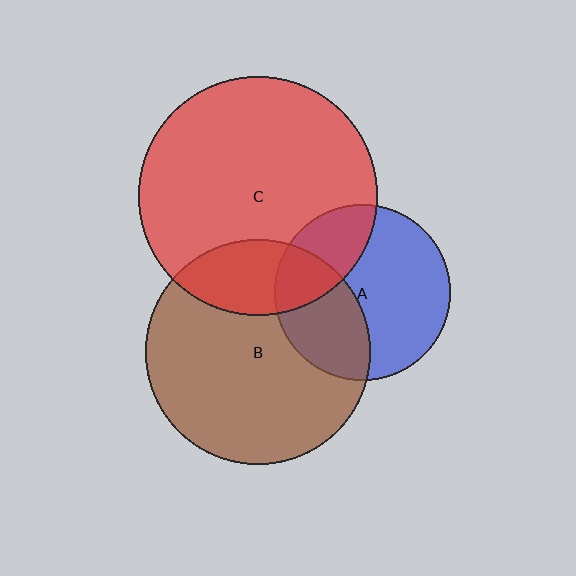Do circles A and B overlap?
Yes.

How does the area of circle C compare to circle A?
Approximately 1.8 times.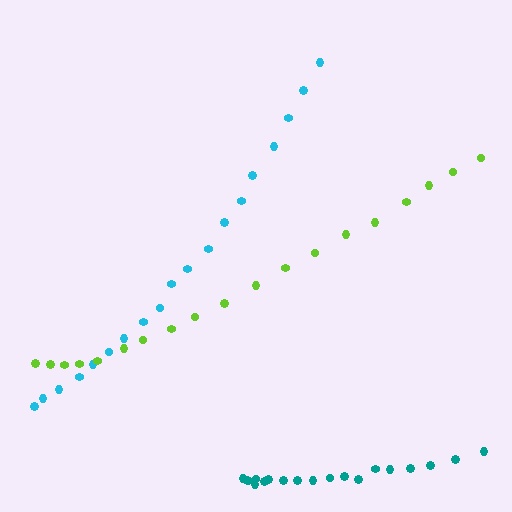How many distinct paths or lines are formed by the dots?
There are 3 distinct paths.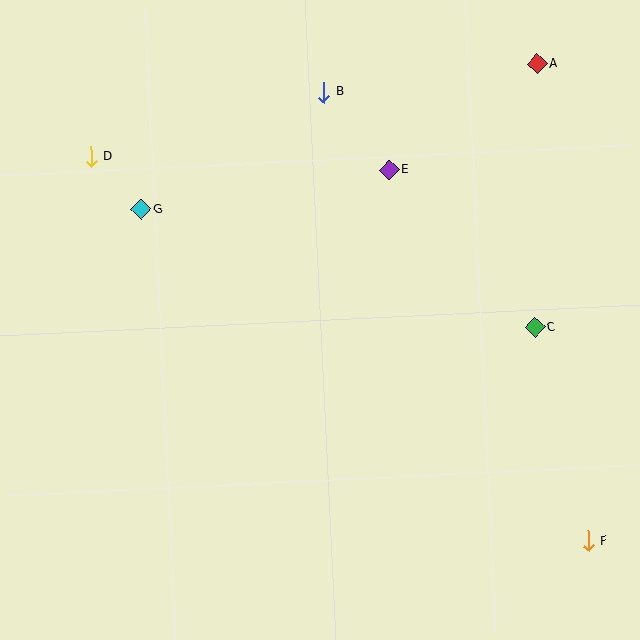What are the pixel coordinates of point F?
Point F is at (588, 541).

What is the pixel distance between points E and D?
The distance between E and D is 298 pixels.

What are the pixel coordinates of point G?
Point G is at (141, 209).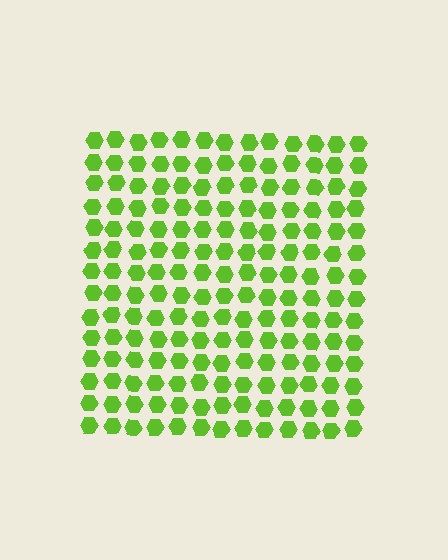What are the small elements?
The small elements are hexagons.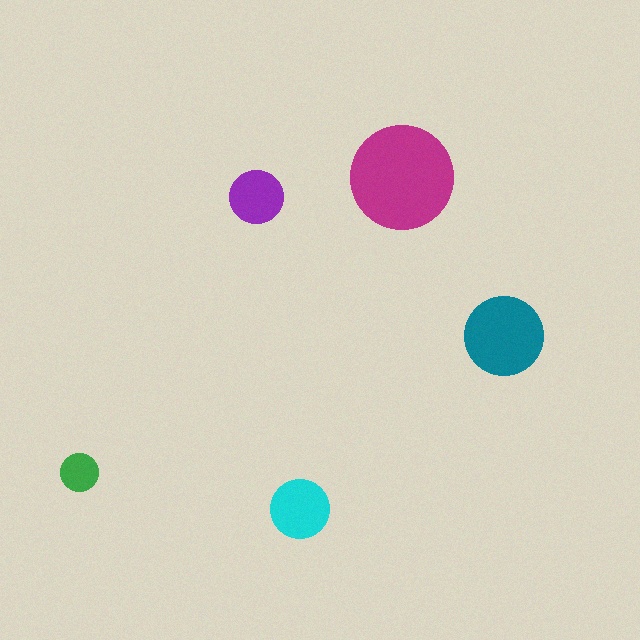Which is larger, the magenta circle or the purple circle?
The magenta one.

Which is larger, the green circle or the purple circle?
The purple one.